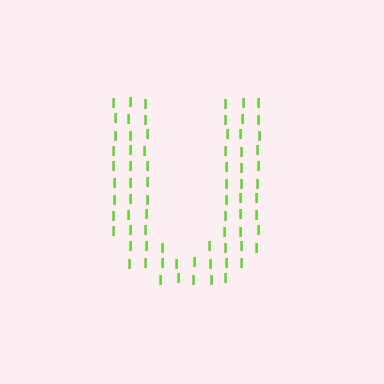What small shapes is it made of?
It is made of small letter I's.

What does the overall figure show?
The overall figure shows the letter U.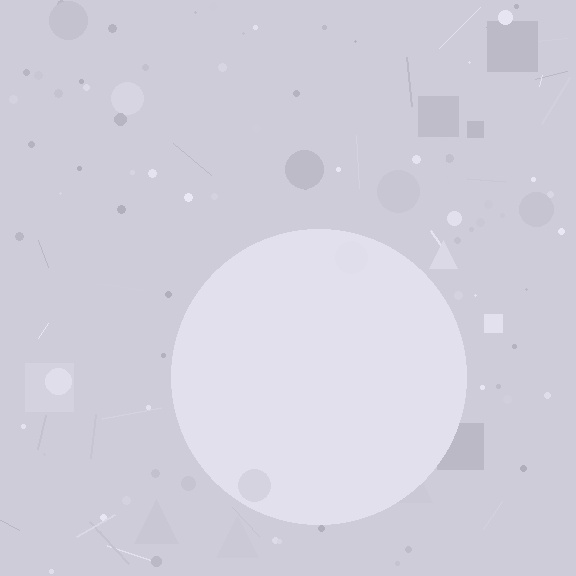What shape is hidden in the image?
A circle is hidden in the image.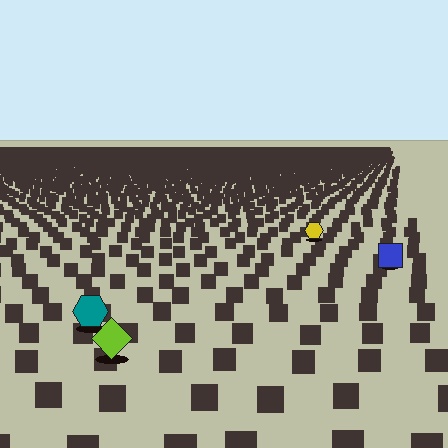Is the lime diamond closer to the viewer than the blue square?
Yes. The lime diamond is closer — you can tell from the texture gradient: the ground texture is coarser near it.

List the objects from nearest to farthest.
From nearest to farthest: the lime diamond, the teal hexagon, the blue square, the yellow hexagon.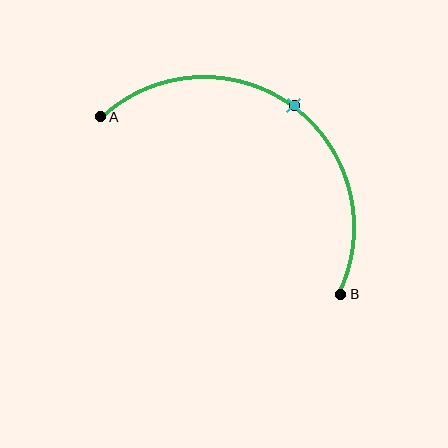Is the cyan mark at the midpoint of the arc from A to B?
Yes. The cyan mark lies on the arc at equal arc-length from both A and B — it is the arc midpoint.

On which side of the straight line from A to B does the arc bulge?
The arc bulges above and to the right of the straight line connecting A and B.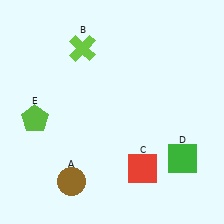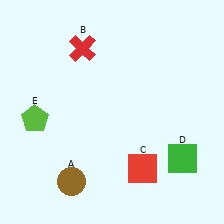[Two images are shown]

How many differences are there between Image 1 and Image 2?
There is 1 difference between the two images.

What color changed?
The cross (B) changed from lime in Image 1 to red in Image 2.